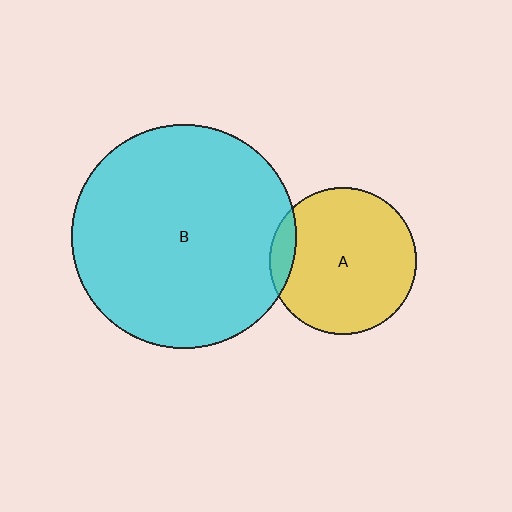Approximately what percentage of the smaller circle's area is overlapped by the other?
Approximately 10%.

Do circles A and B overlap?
Yes.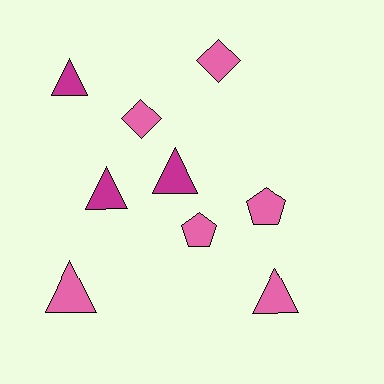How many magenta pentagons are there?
There are no magenta pentagons.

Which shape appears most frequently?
Triangle, with 5 objects.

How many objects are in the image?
There are 9 objects.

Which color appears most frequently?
Pink, with 6 objects.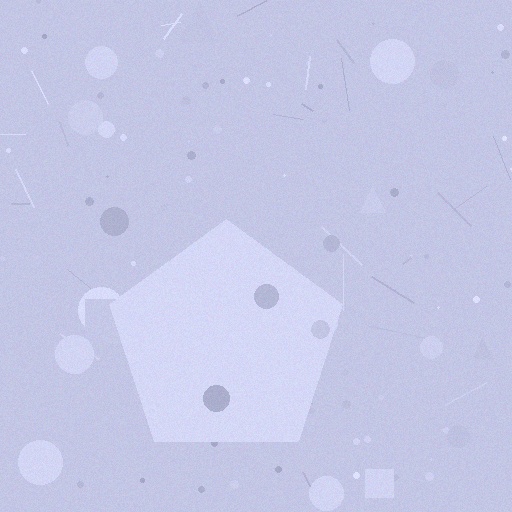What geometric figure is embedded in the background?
A pentagon is embedded in the background.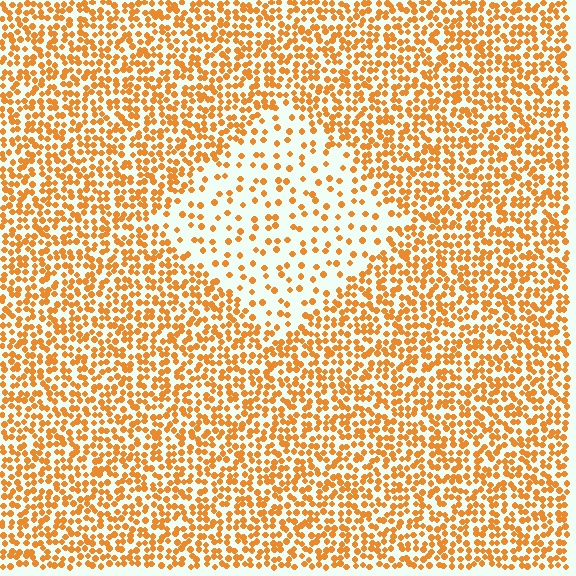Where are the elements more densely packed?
The elements are more densely packed outside the diamond boundary.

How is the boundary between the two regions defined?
The boundary is defined by a change in element density (approximately 2.7x ratio). All elements are the same color, size, and shape.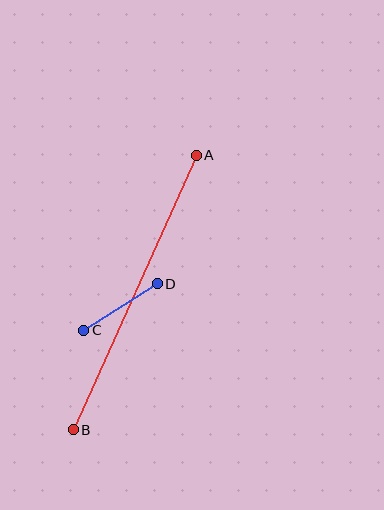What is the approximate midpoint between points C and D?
The midpoint is at approximately (120, 307) pixels.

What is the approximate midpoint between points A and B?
The midpoint is at approximately (135, 293) pixels.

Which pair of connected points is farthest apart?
Points A and B are farthest apart.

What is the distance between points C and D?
The distance is approximately 87 pixels.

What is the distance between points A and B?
The distance is approximately 301 pixels.